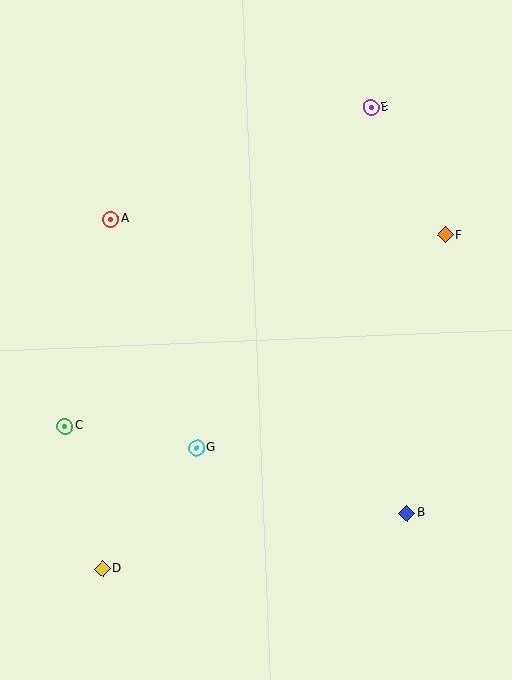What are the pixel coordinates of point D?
Point D is at (102, 569).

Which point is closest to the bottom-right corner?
Point B is closest to the bottom-right corner.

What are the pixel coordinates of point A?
Point A is at (110, 219).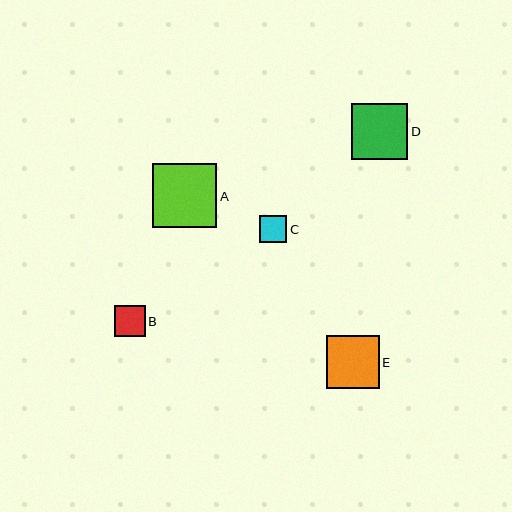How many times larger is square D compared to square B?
Square D is approximately 1.8 times the size of square B.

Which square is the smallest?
Square C is the smallest with a size of approximately 28 pixels.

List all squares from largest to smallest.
From largest to smallest: A, D, E, B, C.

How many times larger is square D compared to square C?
Square D is approximately 2.0 times the size of square C.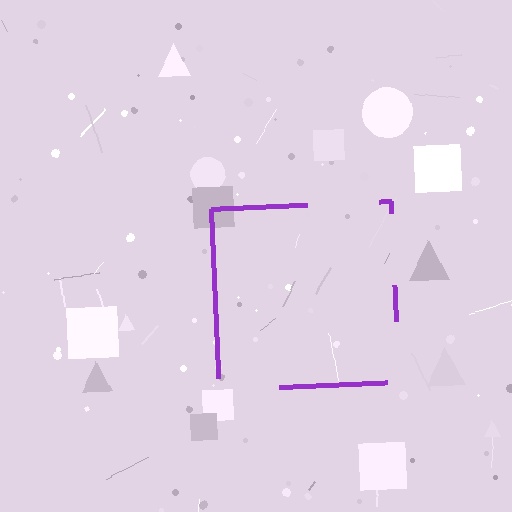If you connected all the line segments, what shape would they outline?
They would outline a square.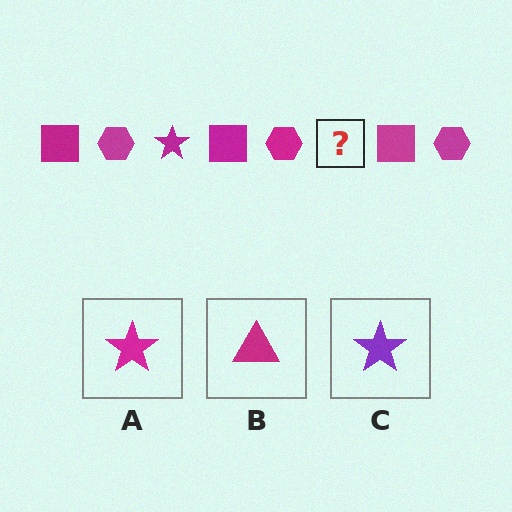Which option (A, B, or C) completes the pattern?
A.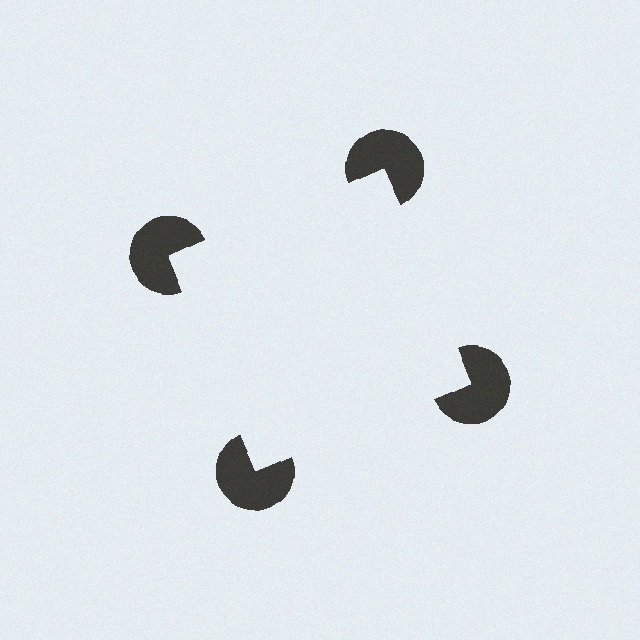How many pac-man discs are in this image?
There are 4 — one at each vertex of the illusory square.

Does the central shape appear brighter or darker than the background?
It typically appears slightly brighter than the background, even though no actual brightness change is drawn.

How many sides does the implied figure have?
4 sides.